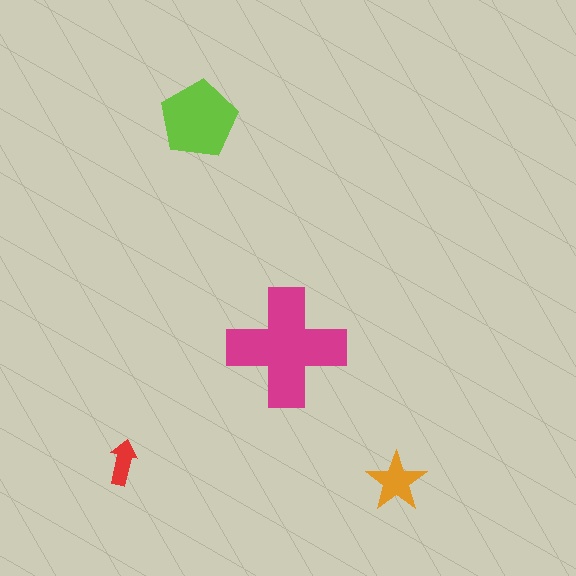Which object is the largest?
The magenta cross.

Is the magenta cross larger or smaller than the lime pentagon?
Larger.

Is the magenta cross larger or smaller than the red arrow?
Larger.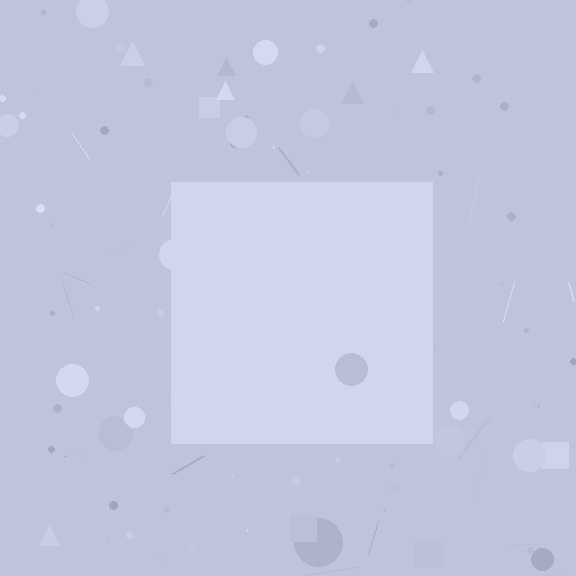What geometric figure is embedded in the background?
A square is embedded in the background.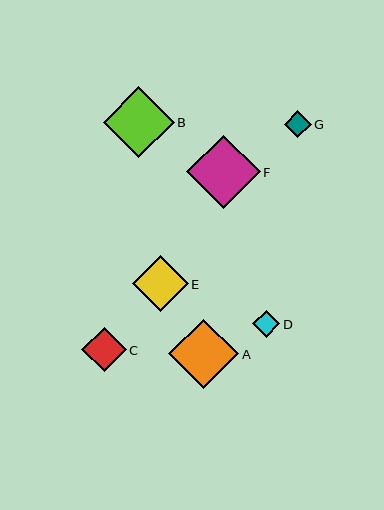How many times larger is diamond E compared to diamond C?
Diamond E is approximately 1.3 times the size of diamond C.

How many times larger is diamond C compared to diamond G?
Diamond C is approximately 1.7 times the size of diamond G.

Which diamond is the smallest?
Diamond G is the smallest with a size of approximately 27 pixels.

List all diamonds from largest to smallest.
From largest to smallest: F, B, A, E, C, D, G.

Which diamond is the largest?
Diamond F is the largest with a size of approximately 73 pixels.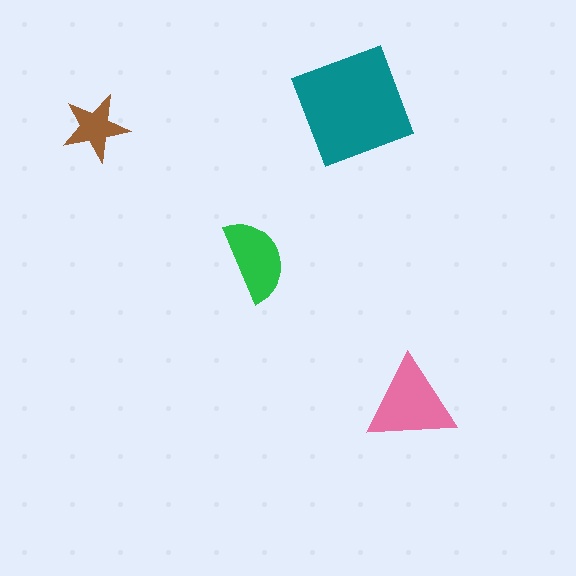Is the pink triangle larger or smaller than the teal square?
Smaller.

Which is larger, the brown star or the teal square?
The teal square.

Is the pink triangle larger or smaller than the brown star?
Larger.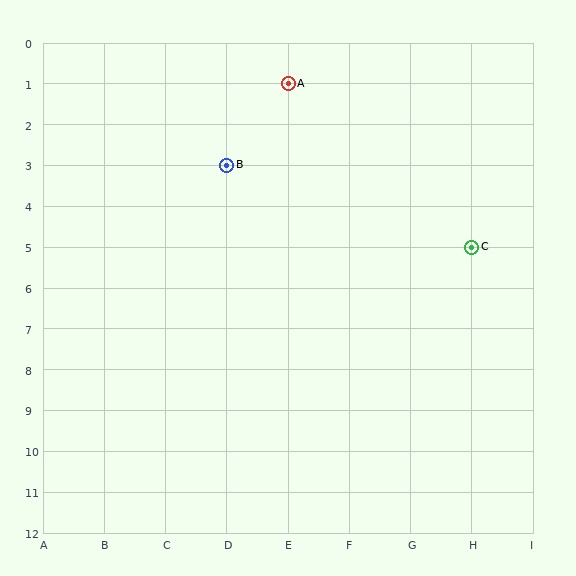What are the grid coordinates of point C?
Point C is at grid coordinates (H, 5).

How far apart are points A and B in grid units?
Points A and B are 1 column and 2 rows apart (about 2.2 grid units diagonally).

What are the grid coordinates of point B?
Point B is at grid coordinates (D, 3).